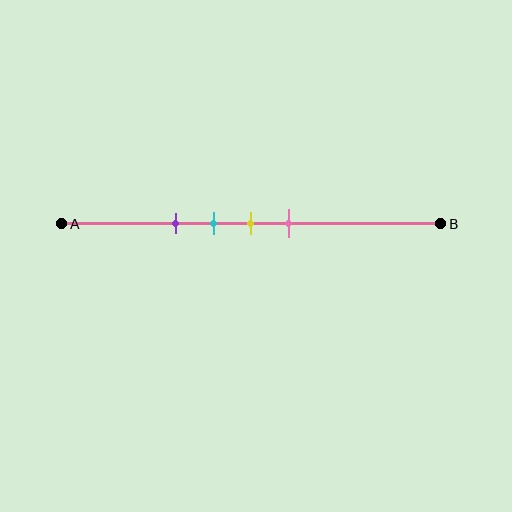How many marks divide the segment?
There are 4 marks dividing the segment.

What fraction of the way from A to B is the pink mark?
The pink mark is approximately 60% (0.6) of the way from A to B.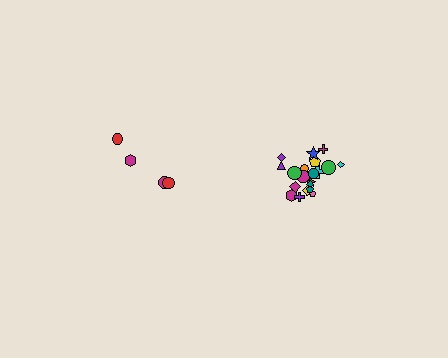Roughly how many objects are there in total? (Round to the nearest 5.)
Roughly 25 objects in total.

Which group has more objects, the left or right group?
The right group.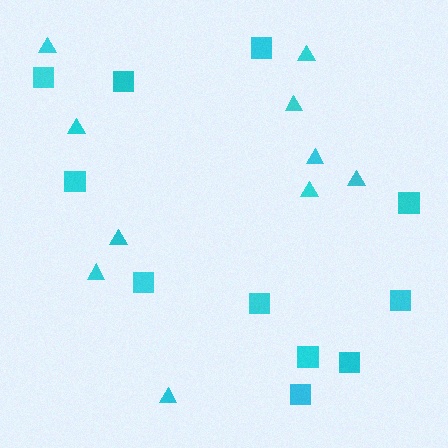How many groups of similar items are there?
There are 2 groups: one group of squares (11) and one group of triangles (10).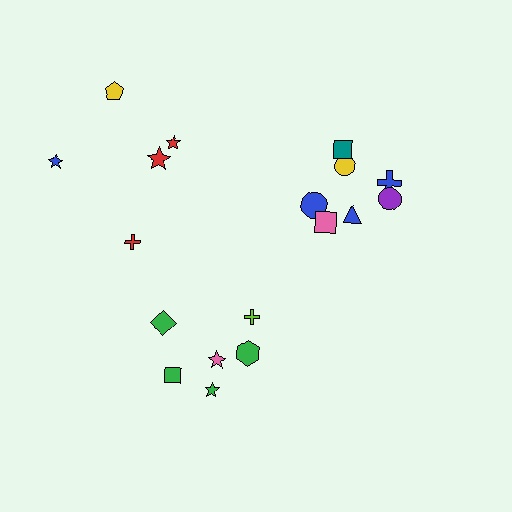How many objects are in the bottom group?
There are 6 objects.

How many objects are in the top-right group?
There are 7 objects.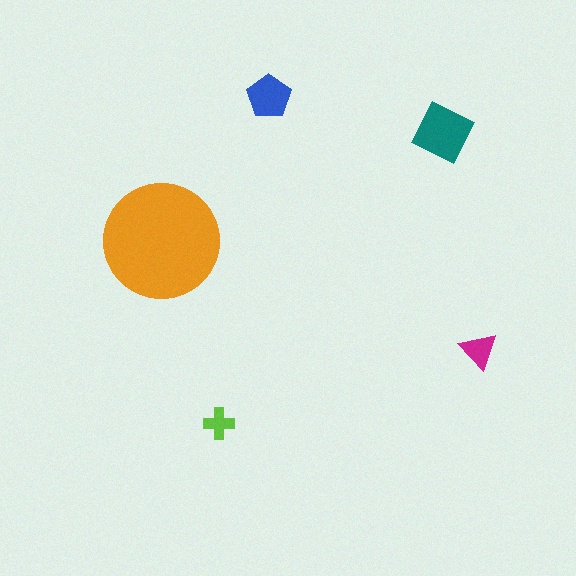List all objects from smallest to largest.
The lime cross, the magenta triangle, the blue pentagon, the teal diamond, the orange circle.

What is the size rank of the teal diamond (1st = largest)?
2nd.